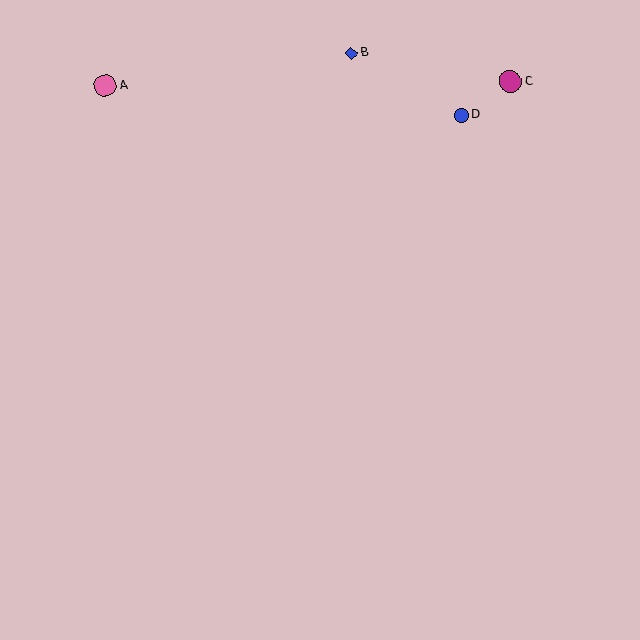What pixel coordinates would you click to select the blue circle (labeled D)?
Click at (461, 115) to select the blue circle D.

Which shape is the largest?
The magenta circle (labeled C) is the largest.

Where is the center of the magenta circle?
The center of the magenta circle is at (510, 82).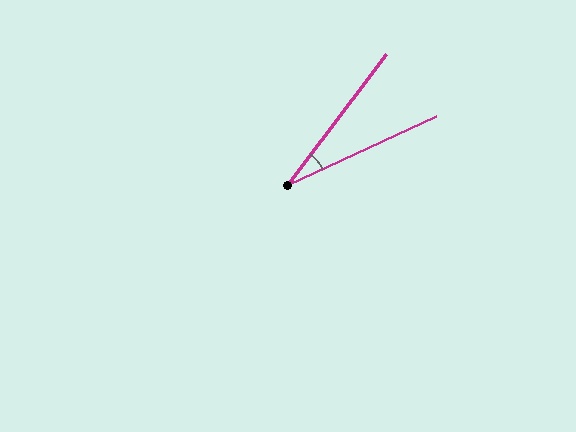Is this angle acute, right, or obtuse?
It is acute.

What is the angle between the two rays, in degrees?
Approximately 28 degrees.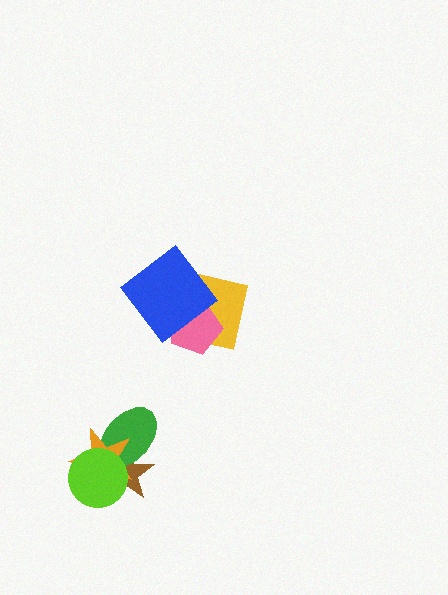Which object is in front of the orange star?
The lime circle is in front of the orange star.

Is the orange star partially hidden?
Yes, it is partially covered by another shape.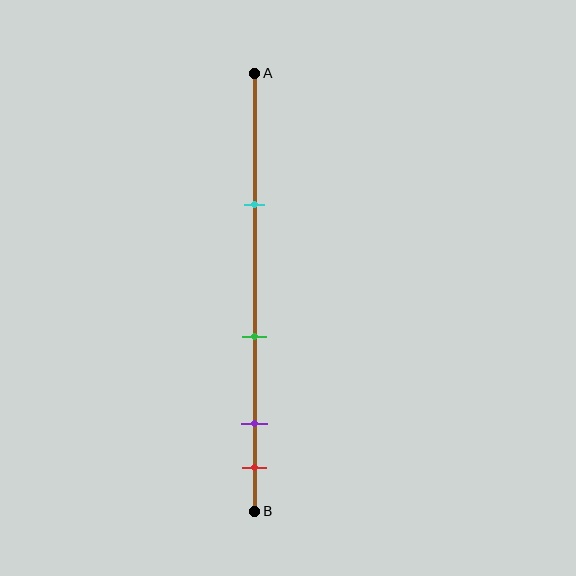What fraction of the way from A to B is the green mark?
The green mark is approximately 60% (0.6) of the way from A to B.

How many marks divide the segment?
There are 4 marks dividing the segment.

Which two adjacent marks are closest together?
The purple and red marks are the closest adjacent pair.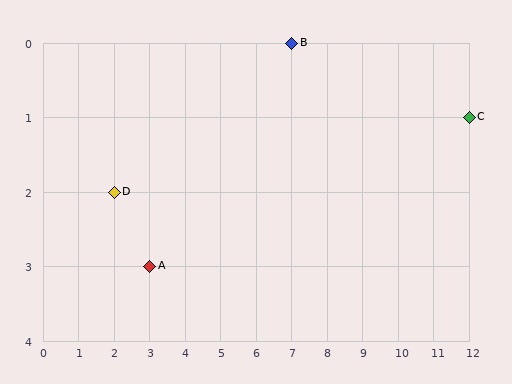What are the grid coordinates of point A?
Point A is at grid coordinates (3, 3).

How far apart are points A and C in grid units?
Points A and C are 9 columns and 2 rows apart (about 9.2 grid units diagonally).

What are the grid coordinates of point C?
Point C is at grid coordinates (12, 1).